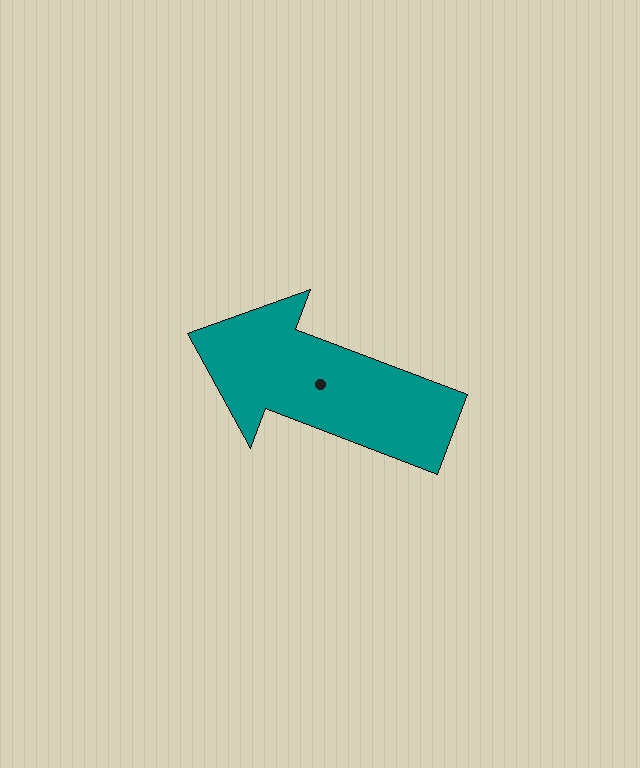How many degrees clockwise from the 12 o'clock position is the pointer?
Approximately 291 degrees.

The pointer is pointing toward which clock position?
Roughly 10 o'clock.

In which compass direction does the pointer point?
West.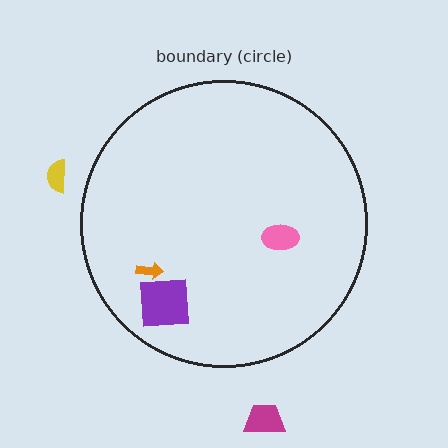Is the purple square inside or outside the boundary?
Inside.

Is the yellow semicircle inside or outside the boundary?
Outside.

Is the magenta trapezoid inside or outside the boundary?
Outside.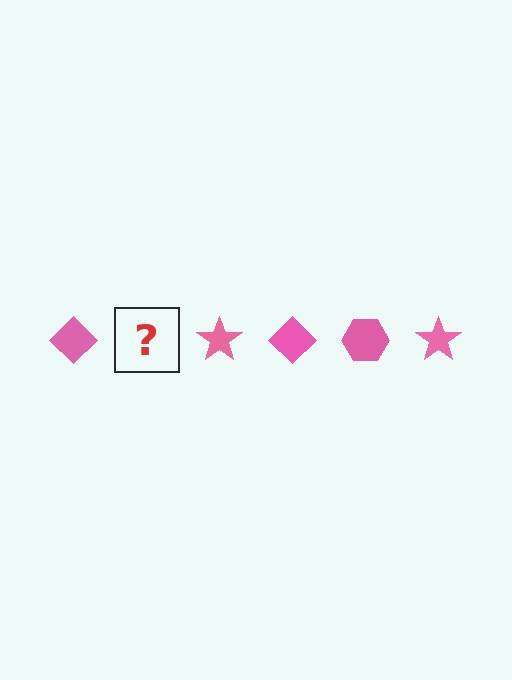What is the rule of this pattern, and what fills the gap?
The rule is that the pattern cycles through diamond, hexagon, star shapes in pink. The gap should be filled with a pink hexagon.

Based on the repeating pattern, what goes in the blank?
The blank should be a pink hexagon.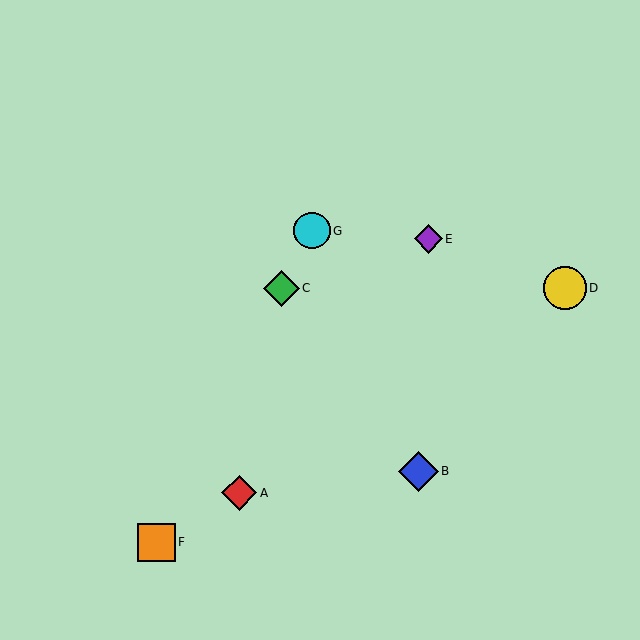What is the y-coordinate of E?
Object E is at y≈239.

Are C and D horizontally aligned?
Yes, both are at y≈288.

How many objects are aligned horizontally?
2 objects (C, D) are aligned horizontally.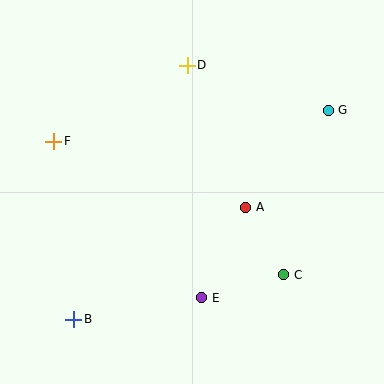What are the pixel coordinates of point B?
Point B is at (74, 319).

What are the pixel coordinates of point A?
Point A is at (246, 207).